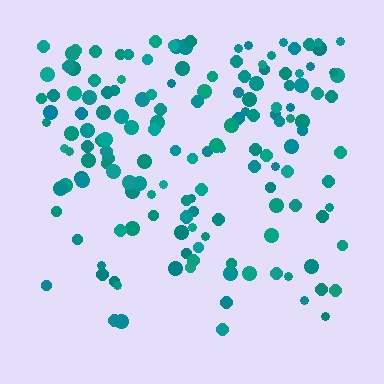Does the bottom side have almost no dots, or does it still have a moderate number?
Still a moderate number, just noticeably fewer than the top.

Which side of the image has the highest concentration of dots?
The top.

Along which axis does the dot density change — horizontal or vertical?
Vertical.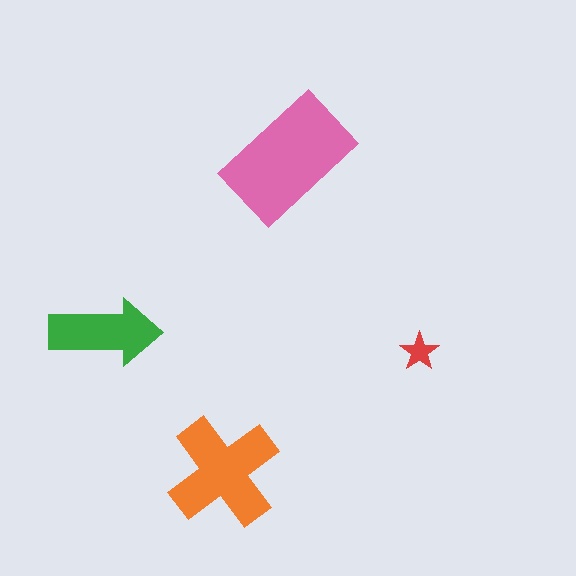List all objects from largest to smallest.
The pink rectangle, the orange cross, the green arrow, the red star.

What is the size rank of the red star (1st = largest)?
4th.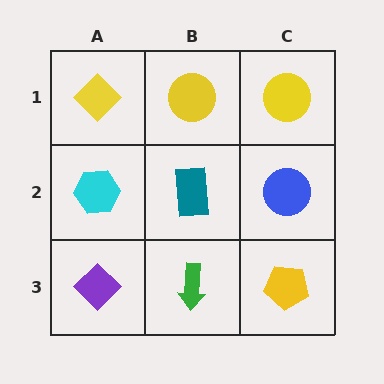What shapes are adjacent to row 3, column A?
A cyan hexagon (row 2, column A), a green arrow (row 3, column B).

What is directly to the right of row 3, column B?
A yellow pentagon.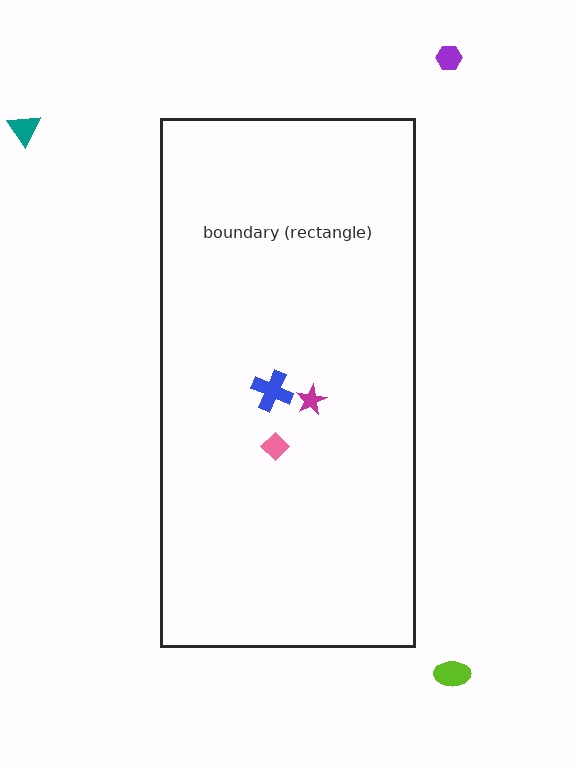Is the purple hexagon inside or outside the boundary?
Outside.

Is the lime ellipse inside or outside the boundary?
Outside.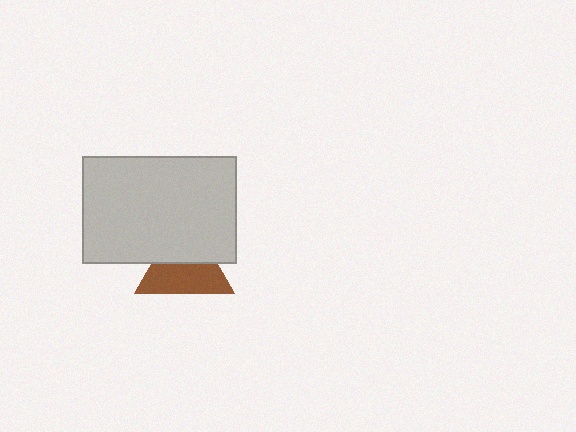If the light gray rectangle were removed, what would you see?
You would see the complete brown triangle.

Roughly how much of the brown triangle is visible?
About half of it is visible (roughly 57%).